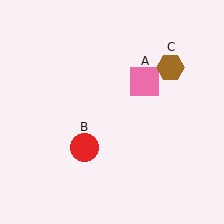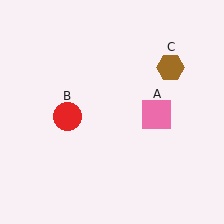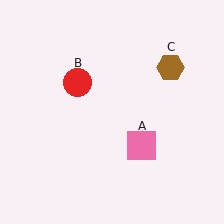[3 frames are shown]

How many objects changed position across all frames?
2 objects changed position: pink square (object A), red circle (object B).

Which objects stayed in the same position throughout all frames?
Brown hexagon (object C) remained stationary.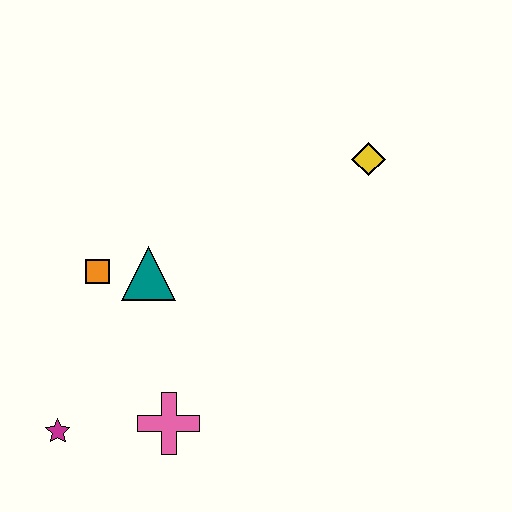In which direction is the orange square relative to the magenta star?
The orange square is above the magenta star.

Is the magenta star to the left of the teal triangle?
Yes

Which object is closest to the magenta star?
The pink cross is closest to the magenta star.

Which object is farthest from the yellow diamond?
The magenta star is farthest from the yellow diamond.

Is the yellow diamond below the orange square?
No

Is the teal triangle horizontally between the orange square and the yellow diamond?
Yes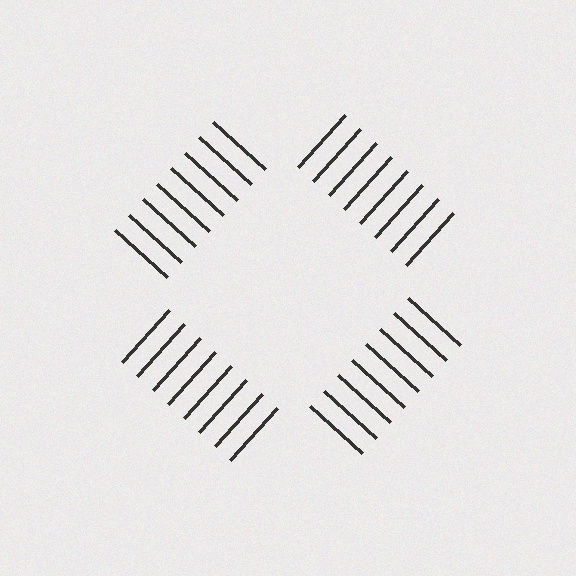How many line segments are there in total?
32 — 8 along each of the 4 edges.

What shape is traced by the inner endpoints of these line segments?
An illusory square — the line segments terminate on its edges but no continuous stroke is drawn.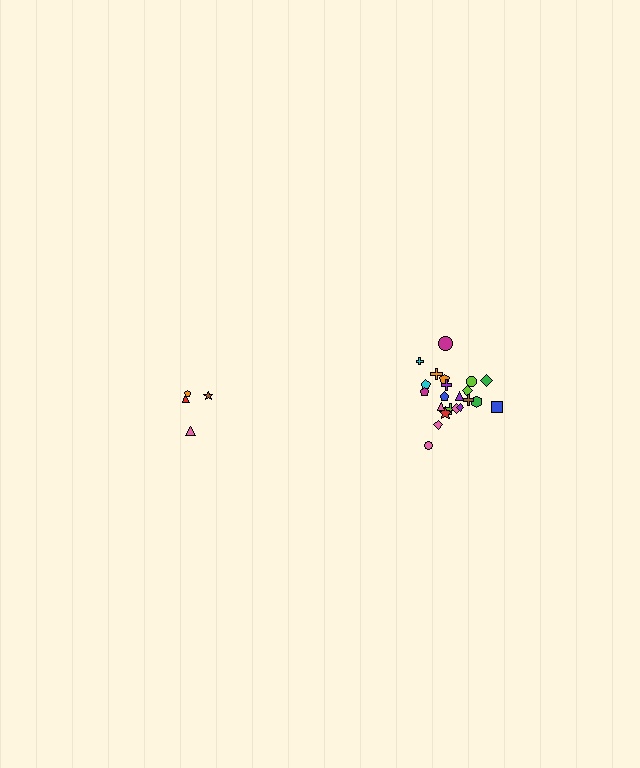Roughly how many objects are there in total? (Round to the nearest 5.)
Roughly 25 objects in total.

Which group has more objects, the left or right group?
The right group.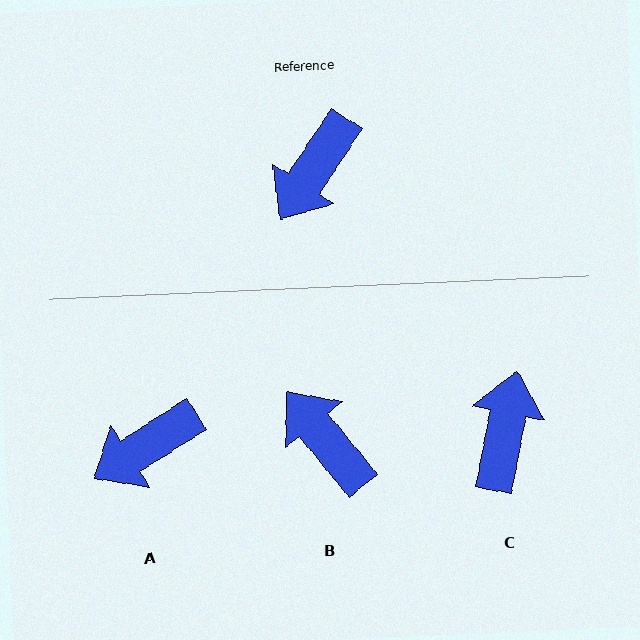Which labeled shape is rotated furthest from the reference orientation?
C, about 158 degrees away.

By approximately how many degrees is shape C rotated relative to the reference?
Approximately 158 degrees clockwise.